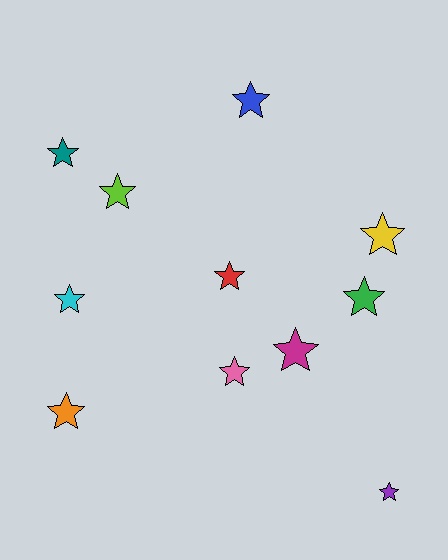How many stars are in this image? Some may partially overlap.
There are 11 stars.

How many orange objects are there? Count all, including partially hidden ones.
There is 1 orange object.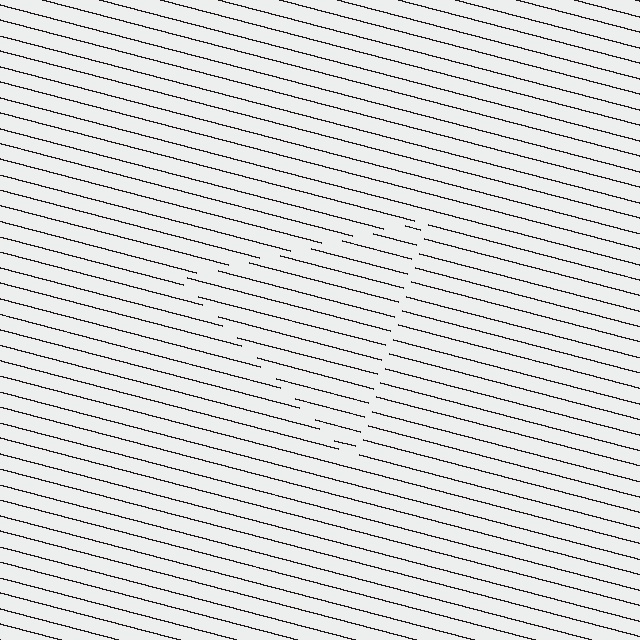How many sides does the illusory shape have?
3 sides — the line-ends trace a triangle.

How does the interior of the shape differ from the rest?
The interior of the shape contains the same grating, shifted by half a period — the contour is defined by the phase discontinuity where line-ends from the inner and outer gratings abut.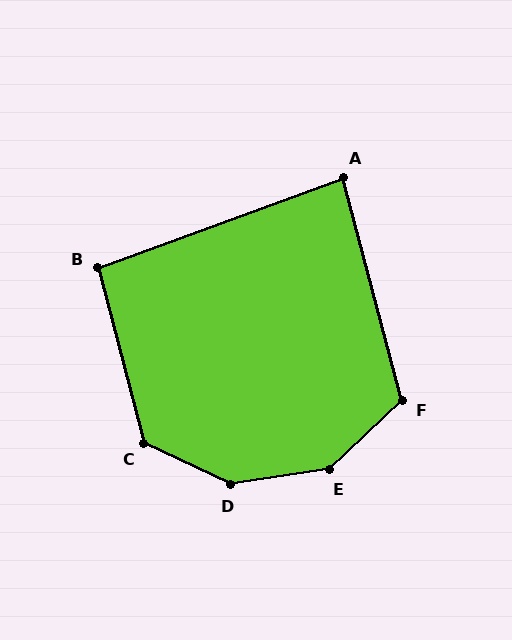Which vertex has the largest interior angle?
D, at approximately 146 degrees.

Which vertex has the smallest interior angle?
A, at approximately 85 degrees.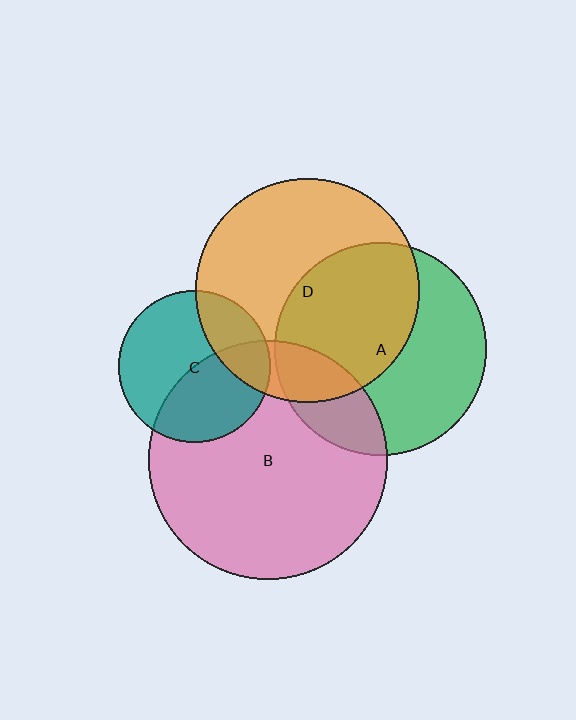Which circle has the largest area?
Circle B (pink).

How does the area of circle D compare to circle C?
Approximately 2.2 times.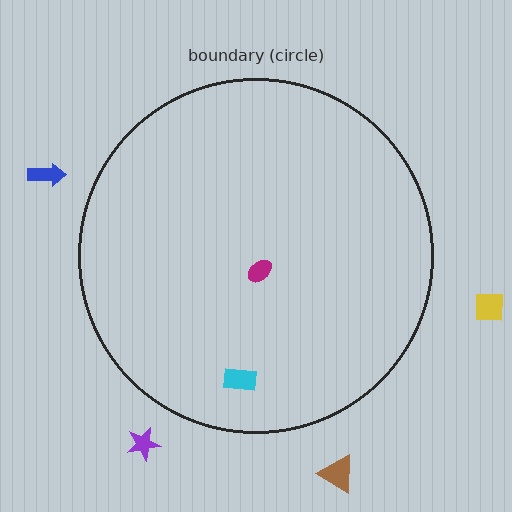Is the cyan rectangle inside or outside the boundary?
Inside.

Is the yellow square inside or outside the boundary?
Outside.